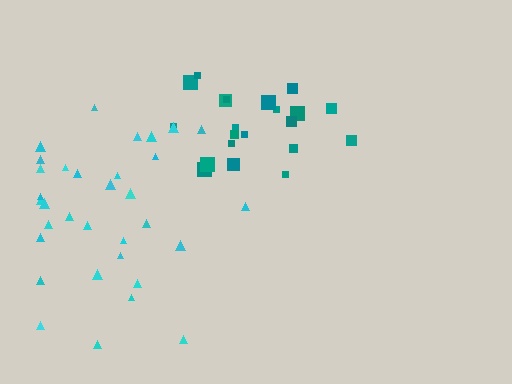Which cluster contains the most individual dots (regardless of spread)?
Cyan (33).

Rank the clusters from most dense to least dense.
teal, cyan.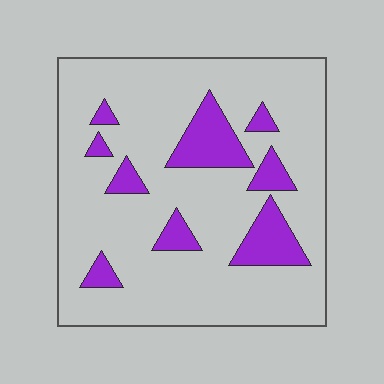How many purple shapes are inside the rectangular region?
9.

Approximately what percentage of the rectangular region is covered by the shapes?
Approximately 15%.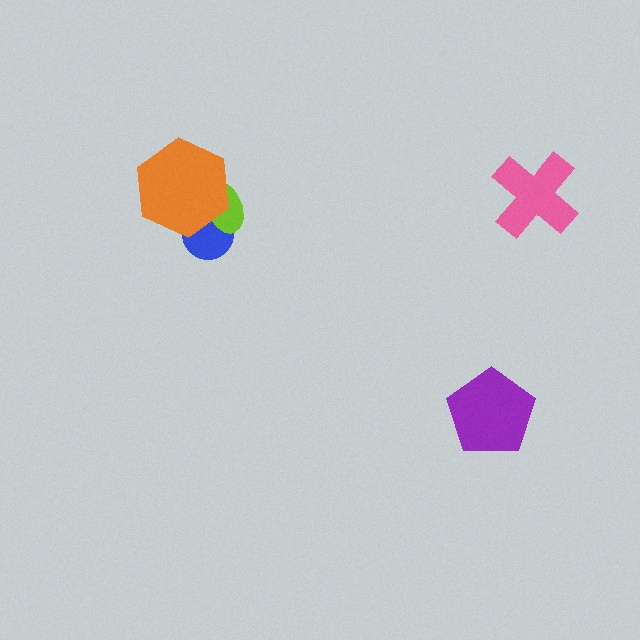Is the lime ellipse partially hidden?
Yes, it is partially covered by another shape.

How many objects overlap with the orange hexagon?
2 objects overlap with the orange hexagon.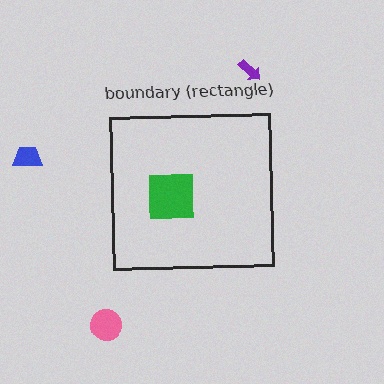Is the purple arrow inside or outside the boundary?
Outside.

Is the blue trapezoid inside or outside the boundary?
Outside.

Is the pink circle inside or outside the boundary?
Outside.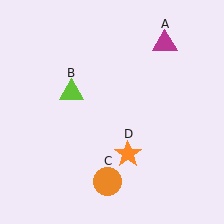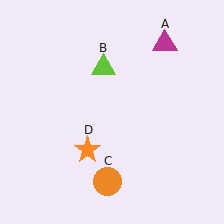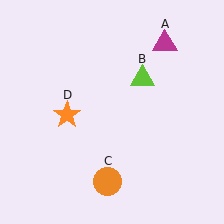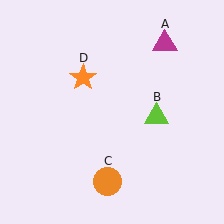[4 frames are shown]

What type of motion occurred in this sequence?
The lime triangle (object B), orange star (object D) rotated clockwise around the center of the scene.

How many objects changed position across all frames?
2 objects changed position: lime triangle (object B), orange star (object D).